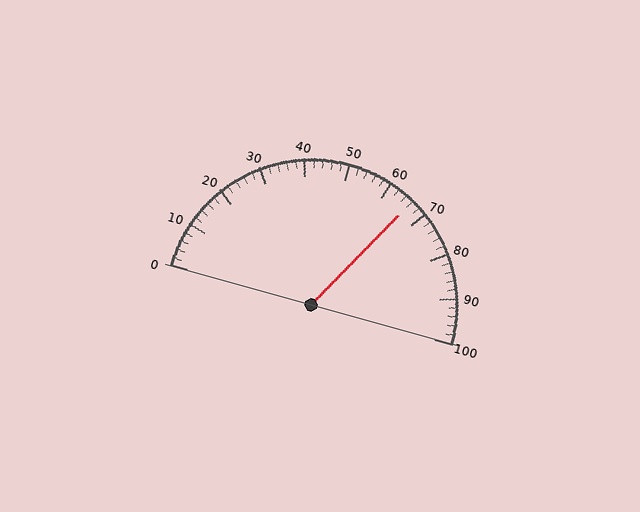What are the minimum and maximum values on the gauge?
The gauge ranges from 0 to 100.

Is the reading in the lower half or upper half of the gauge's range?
The reading is in the upper half of the range (0 to 100).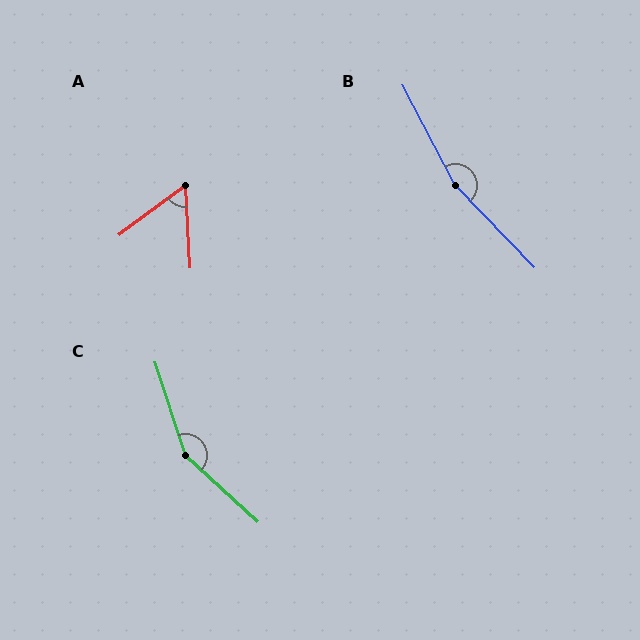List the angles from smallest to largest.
A (56°), C (150°), B (164°).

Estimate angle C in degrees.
Approximately 150 degrees.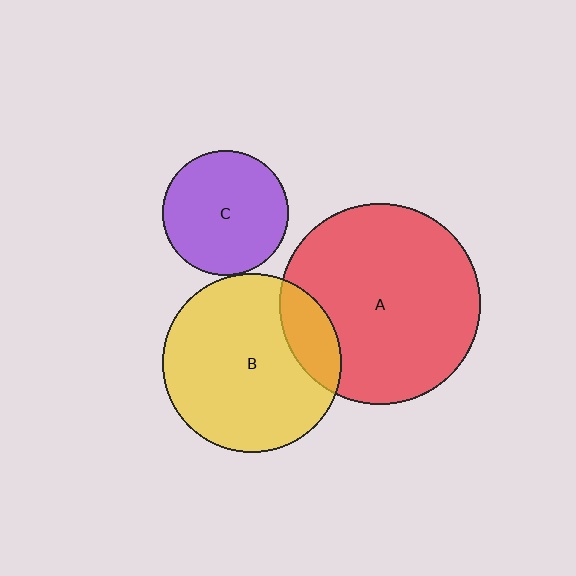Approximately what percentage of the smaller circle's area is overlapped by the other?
Approximately 15%.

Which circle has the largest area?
Circle A (red).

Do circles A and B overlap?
Yes.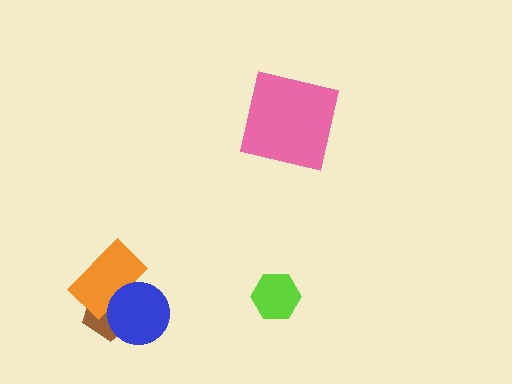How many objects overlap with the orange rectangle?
2 objects overlap with the orange rectangle.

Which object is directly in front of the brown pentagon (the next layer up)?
The orange rectangle is directly in front of the brown pentagon.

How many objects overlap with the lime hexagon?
0 objects overlap with the lime hexagon.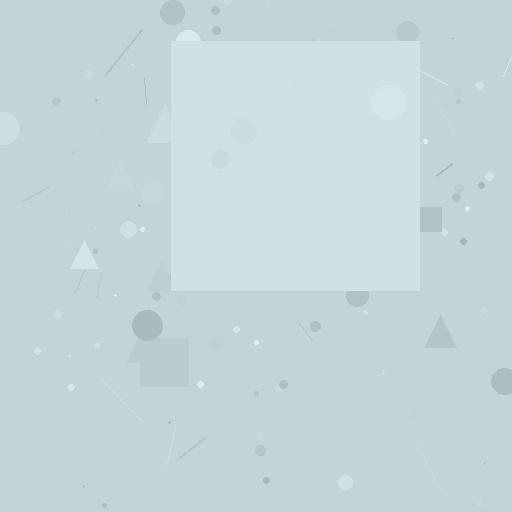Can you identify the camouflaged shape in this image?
The camouflaged shape is a square.